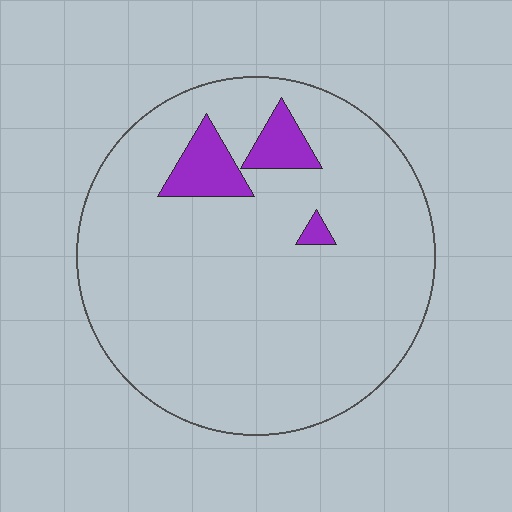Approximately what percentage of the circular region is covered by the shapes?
Approximately 10%.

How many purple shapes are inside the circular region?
3.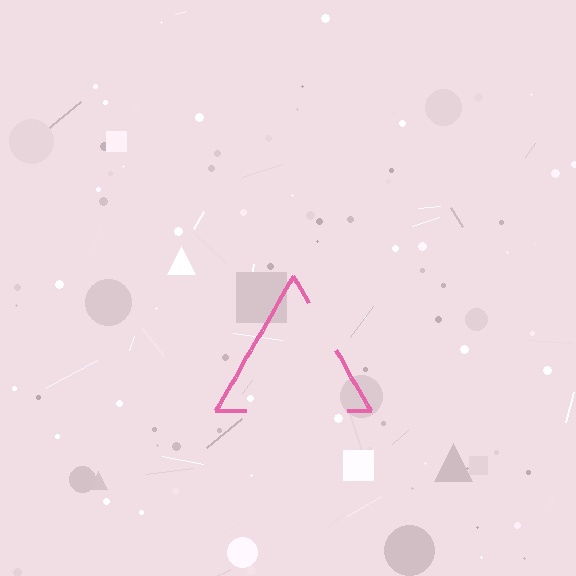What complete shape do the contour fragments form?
The contour fragments form a triangle.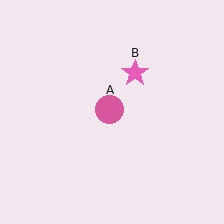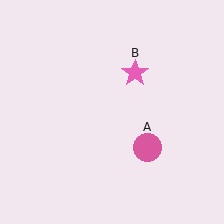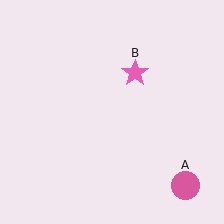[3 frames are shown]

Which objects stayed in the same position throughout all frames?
Pink star (object B) remained stationary.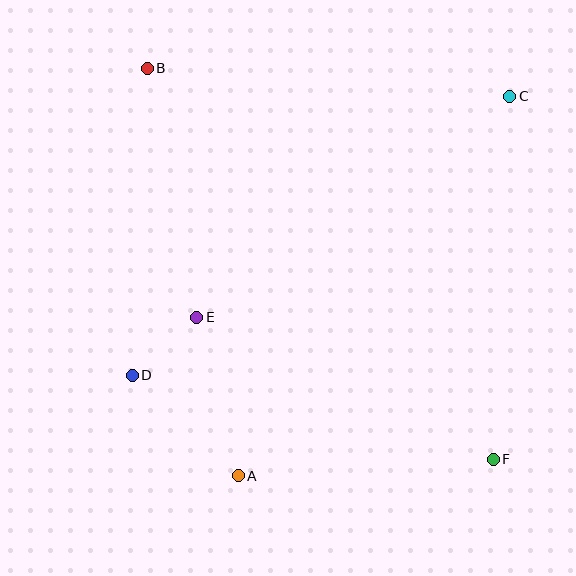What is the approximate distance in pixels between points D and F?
The distance between D and F is approximately 370 pixels.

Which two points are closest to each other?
Points D and E are closest to each other.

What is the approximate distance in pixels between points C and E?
The distance between C and E is approximately 383 pixels.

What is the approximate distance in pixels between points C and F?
The distance between C and F is approximately 364 pixels.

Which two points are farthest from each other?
Points B and F are farthest from each other.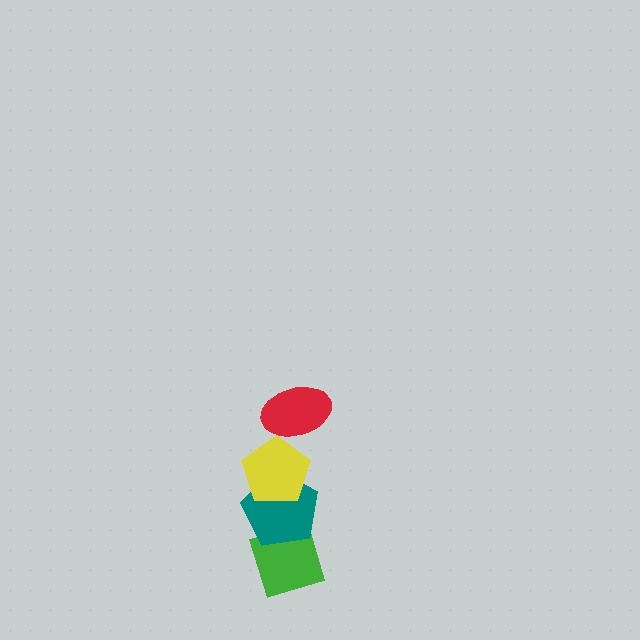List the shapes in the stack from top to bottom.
From top to bottom: the red ellipse, the yellow pentagon, the teal pentagon, the green diamond.